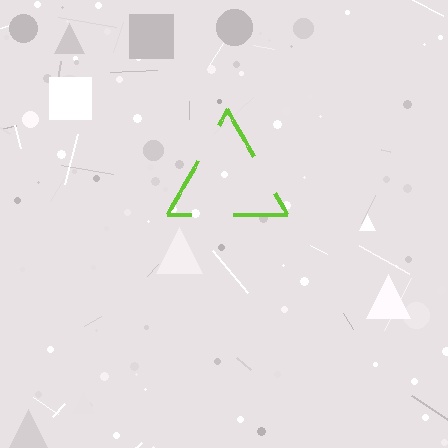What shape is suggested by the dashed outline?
The dashed outline suggests a triangle.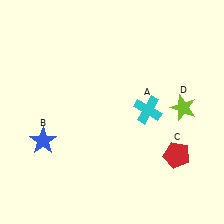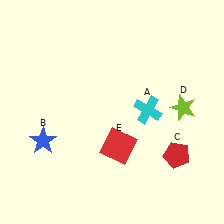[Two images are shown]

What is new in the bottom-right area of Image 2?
A red square (E) was added in the bottom-right area of Image 2.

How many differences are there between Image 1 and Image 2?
There is 1 difference between the two images.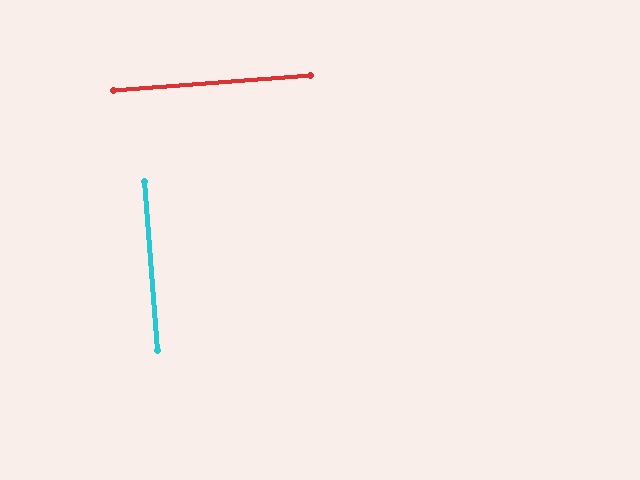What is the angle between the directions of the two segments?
Approximately 90 degrees.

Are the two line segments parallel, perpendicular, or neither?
Perpendicular — they meet at approximately 90°.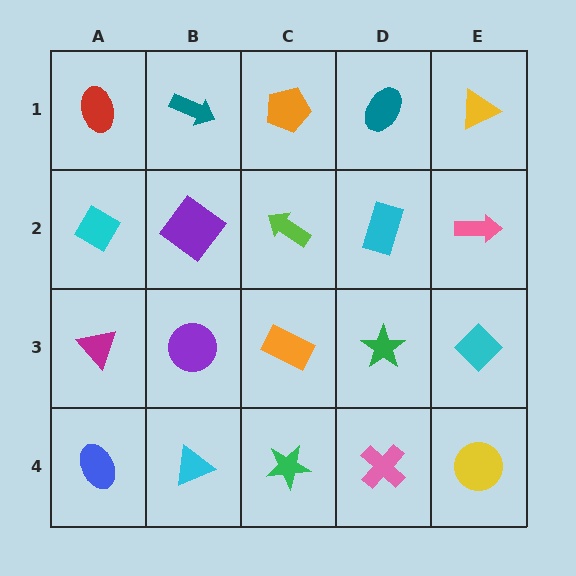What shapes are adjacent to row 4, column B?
A purple circle (row 3, column B), a blue ellipse (row 4, column A), a green star (row 4, column C).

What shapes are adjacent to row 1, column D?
A cyan rectangle (row 2, column D), an orange pentagon (row 1, column C), a yellow triangle (row 1, column E).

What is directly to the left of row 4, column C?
A cyan triangle.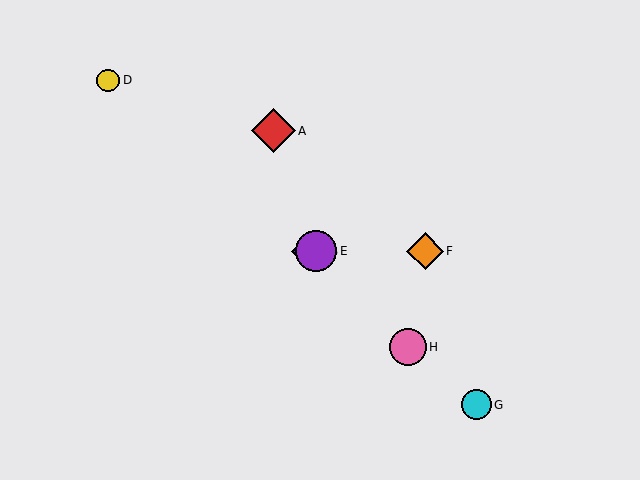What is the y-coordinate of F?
Object F is at y≈251.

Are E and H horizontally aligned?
No, E is at y≈251 and H is at y≈347.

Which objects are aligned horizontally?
Objects B, C, E, F are aligned horizontally.